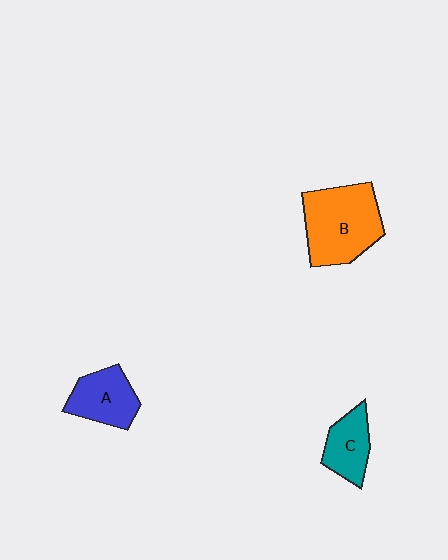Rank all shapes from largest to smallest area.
From largest to smallest: B (orange), A (blue), C (teal).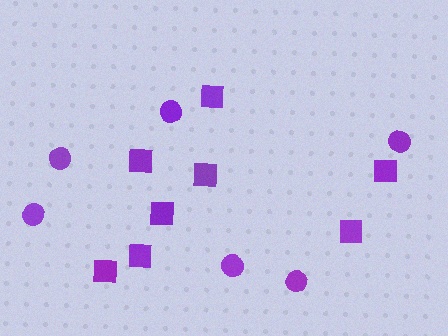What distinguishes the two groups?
There are 2 groups: one group of squares (8) and one group of circles (6).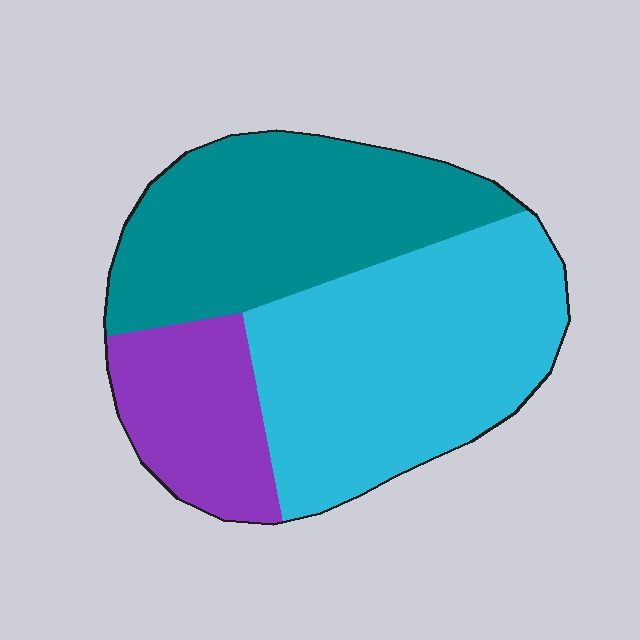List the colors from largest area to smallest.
From largest to smallest: cyan, teal, purple.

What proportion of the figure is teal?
Teal takes up between a quarter and a half of the figure.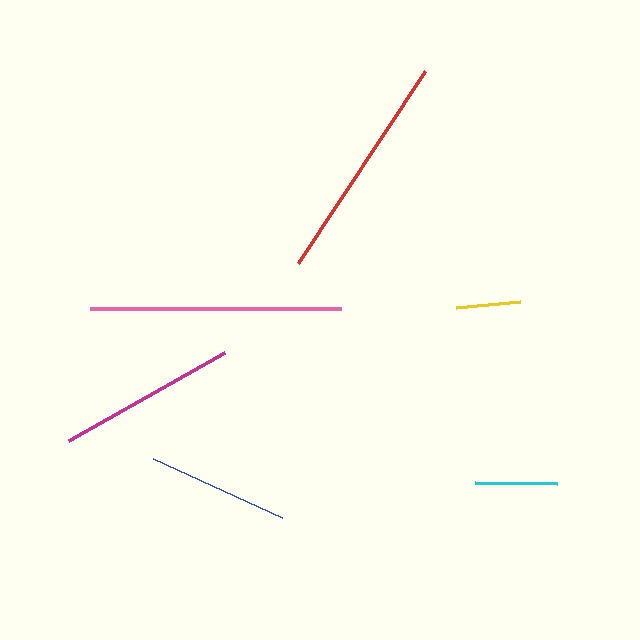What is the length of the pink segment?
The pink segment is approximately 251 pixels long.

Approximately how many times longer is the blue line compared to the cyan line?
The blue line is approximately 1.7 times the length of the cyan line.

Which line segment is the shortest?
The yellow line is the shortest at approximately 64 pixels.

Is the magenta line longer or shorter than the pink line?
The pink line is longer than the magenta line.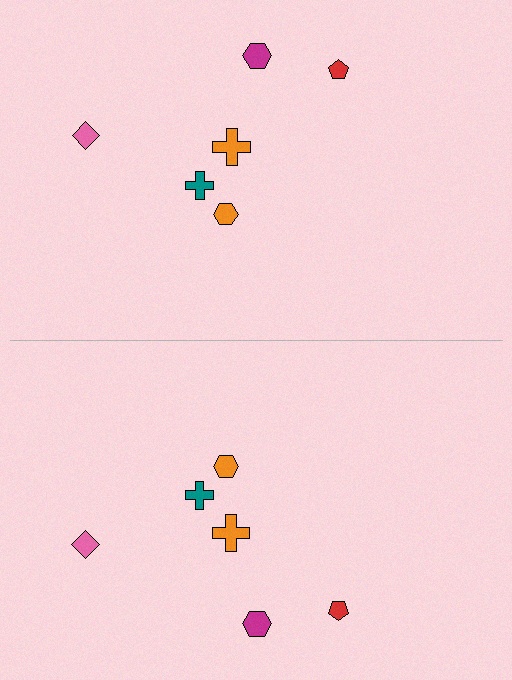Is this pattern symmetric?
Yes, this pattern has bilateral (reflection) symmetry.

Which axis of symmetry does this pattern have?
The pattern has a horizontal axis of symmetry running through the center of the image.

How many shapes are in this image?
There are 12 shapes in this image.